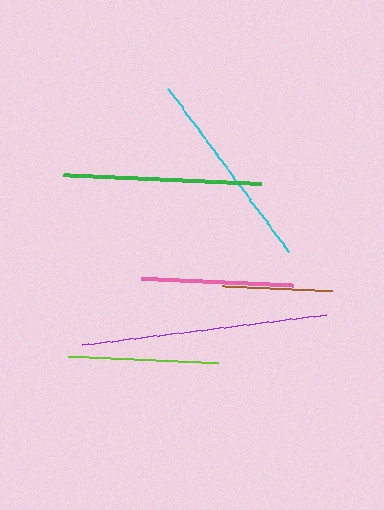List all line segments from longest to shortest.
From longest to shortest: purple, cyan, green, pink, lime, brown.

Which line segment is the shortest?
The brown line is the shortest at approximately 109 pixels.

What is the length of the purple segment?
The purple segment is approximately 247 pixels long.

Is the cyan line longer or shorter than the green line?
The cyan line is longer than the green line.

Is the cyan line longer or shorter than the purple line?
The purple line is longer than the cyan line.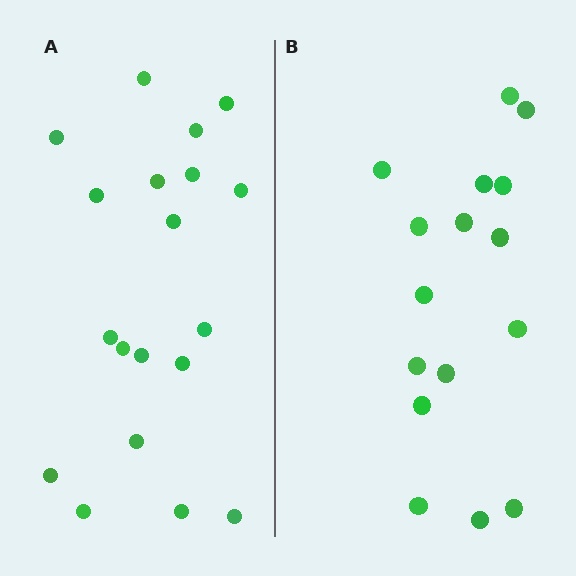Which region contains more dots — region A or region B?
Region A (the left region) has more dots.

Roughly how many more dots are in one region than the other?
Region A has just a few more — roughly 2 or 3 more dots than region B.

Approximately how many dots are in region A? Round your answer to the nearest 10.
About 20 dots. (The exact count is 19, which rounds to 20.)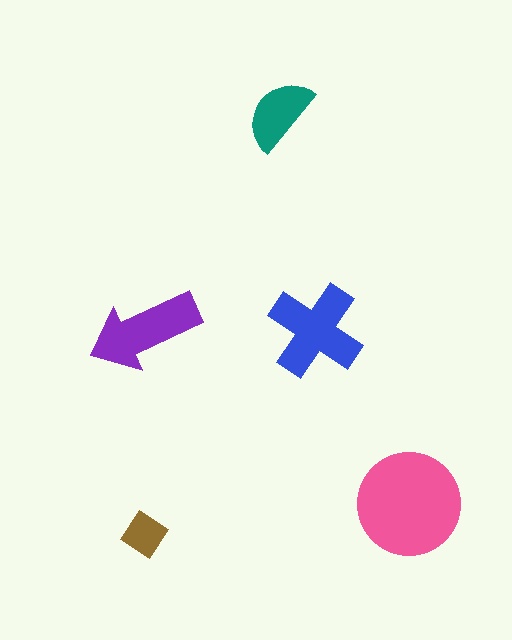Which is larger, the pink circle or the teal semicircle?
The pink circle.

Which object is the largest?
The pink circle.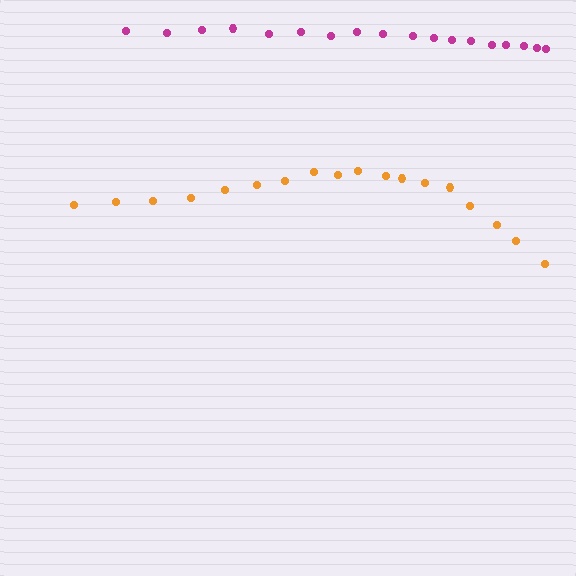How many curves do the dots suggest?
There are 2 distinct paths.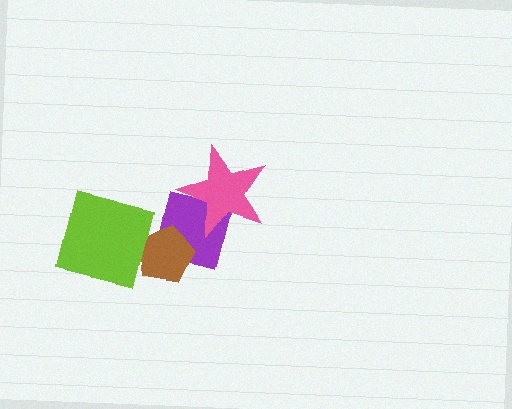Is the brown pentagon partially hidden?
Yes, it is partially covered by another shape.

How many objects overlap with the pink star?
1 object overlaps with the pink star.